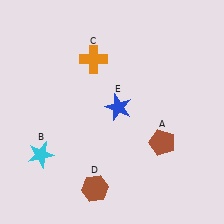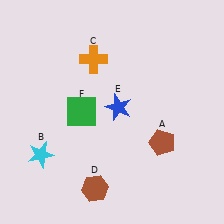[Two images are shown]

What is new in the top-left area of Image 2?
A green square (F) was added in the top-left area of Image 2.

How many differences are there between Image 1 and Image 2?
There is 1 difference between the two images.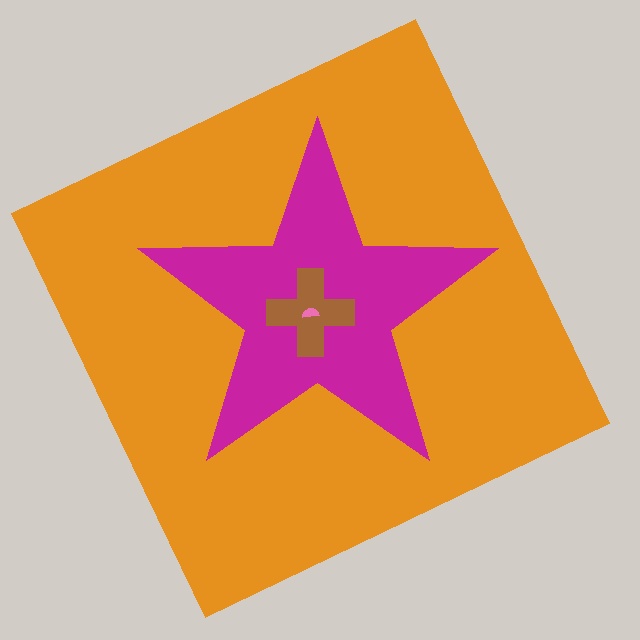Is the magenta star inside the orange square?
Yes.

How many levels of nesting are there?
4.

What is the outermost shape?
The orange square.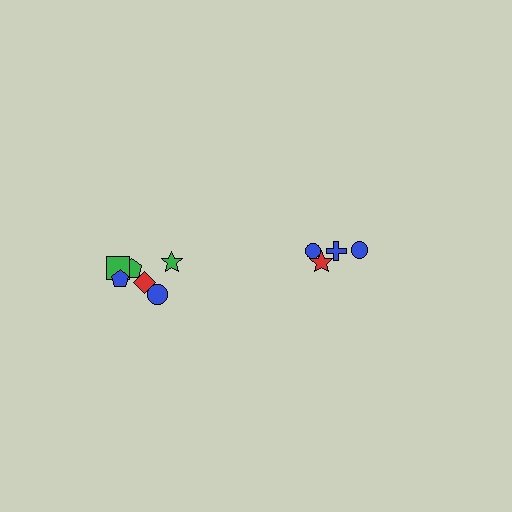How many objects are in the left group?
There are 6 objects.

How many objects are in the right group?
There are 4 objects.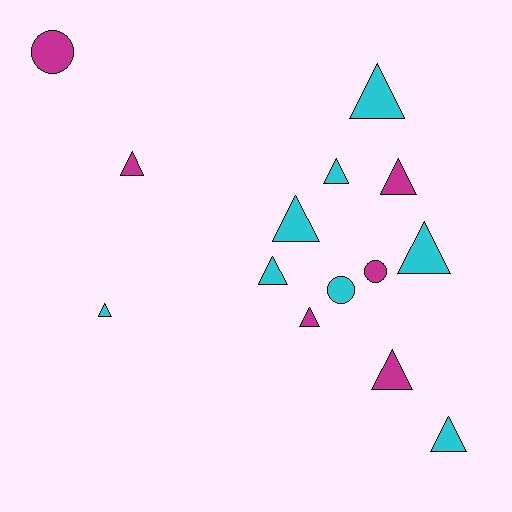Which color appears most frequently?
Cyan, with 8 objects.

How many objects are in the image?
There are 14 objects.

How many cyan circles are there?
There is 1 cyan circle.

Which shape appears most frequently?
Triangle, with 11 objects.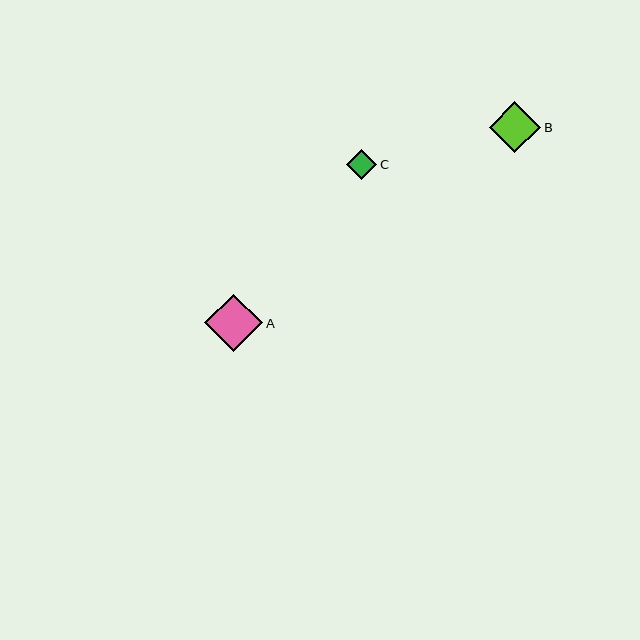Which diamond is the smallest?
Diamond C is the smallest with a size of approximately 30 pixels.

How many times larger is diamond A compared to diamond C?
Diamond A is approximately 1.9 times the size of diamond C.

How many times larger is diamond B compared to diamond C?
Diamond B is approximately 1.7 times the size of diamond C.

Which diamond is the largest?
Diamond A is the largest with a size of approximately 58 pixels.